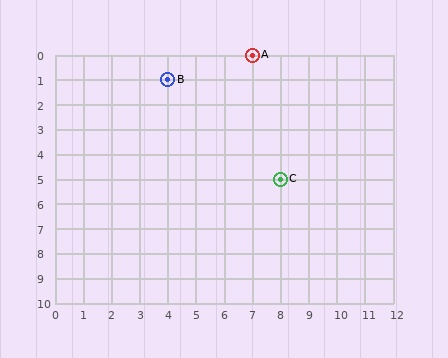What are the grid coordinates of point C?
Point C is at grid coordinates (8, 5).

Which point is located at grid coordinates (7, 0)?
Point A is at (7, 0).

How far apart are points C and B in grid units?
Points C and B are 4 columns and 4 rows apart (about 5.7 grid units diagonally).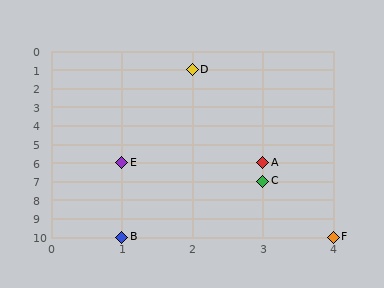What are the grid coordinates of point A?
Point A is at grid coordinates (3, 6).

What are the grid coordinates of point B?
Point B is at grid coordinates (1, 10).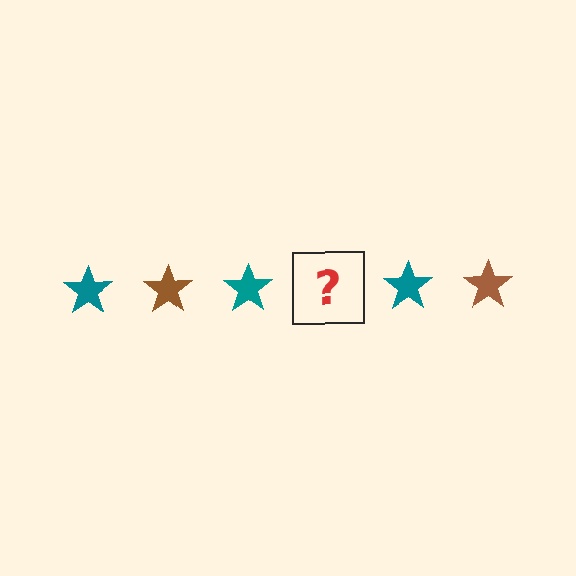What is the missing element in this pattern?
The missing element is a brown star.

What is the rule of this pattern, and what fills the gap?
The rule is that the pattern cycles through teal, brown stars. The gap should be filled with a brown star.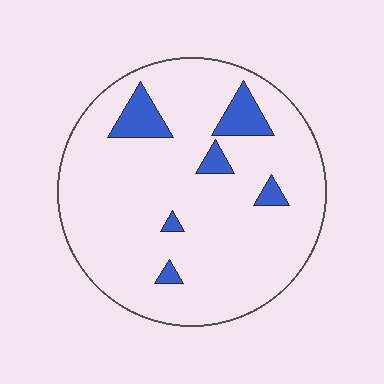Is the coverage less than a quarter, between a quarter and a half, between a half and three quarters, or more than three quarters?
Less than a quarter.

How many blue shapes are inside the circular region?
6.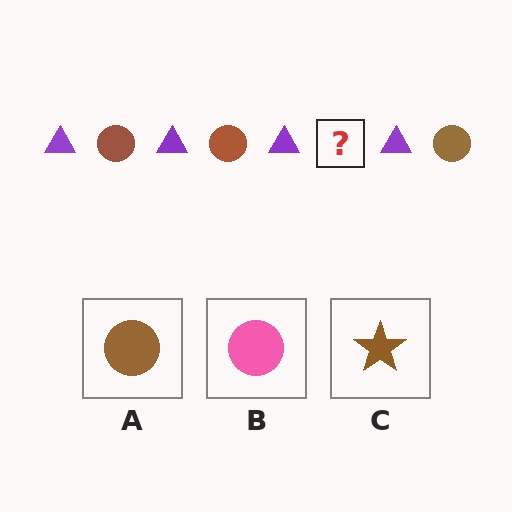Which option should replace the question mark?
Option A.